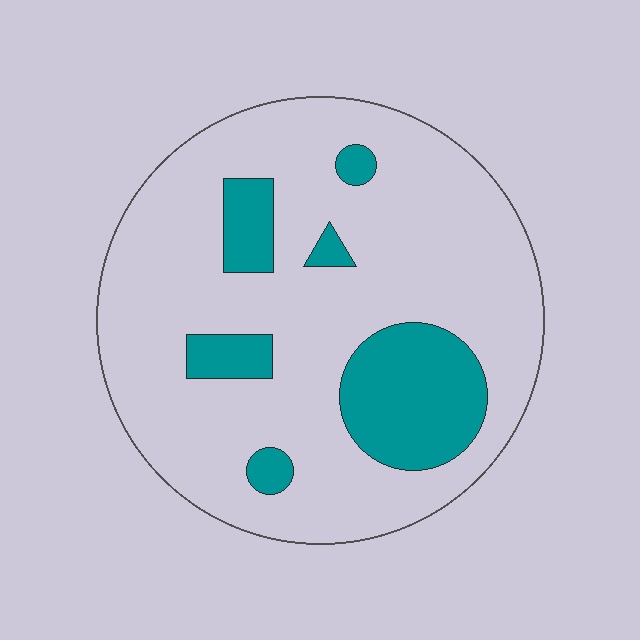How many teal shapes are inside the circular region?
6.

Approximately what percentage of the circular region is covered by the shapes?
Approximately 20%.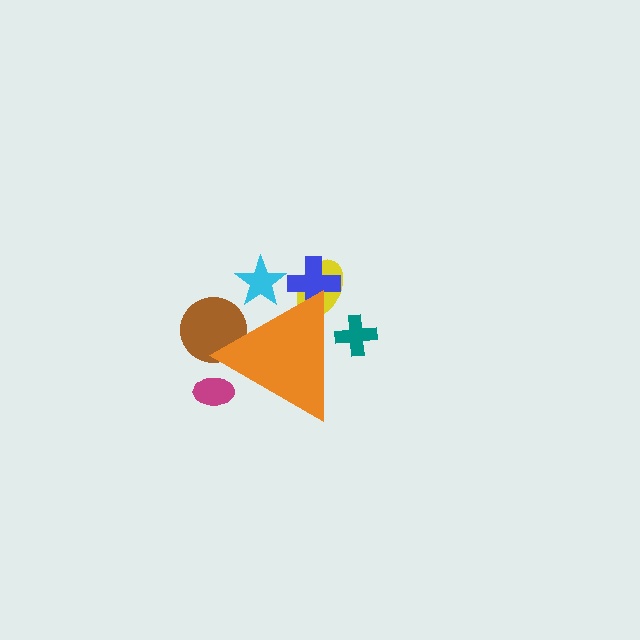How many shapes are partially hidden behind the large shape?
6 shapes are partially hidden.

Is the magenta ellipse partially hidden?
Yes, the magenta ellipse is partially hidden behind the orange triangle.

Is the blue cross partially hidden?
Yes, the blue cross is partially hidden behind the orange triangle.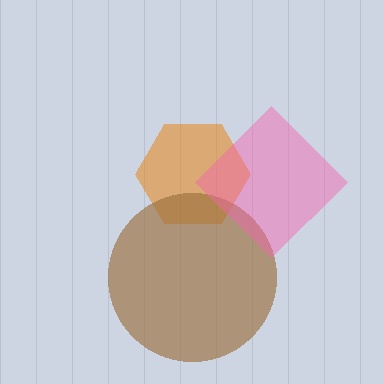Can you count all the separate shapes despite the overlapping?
Yes, there are 3 separate shapes.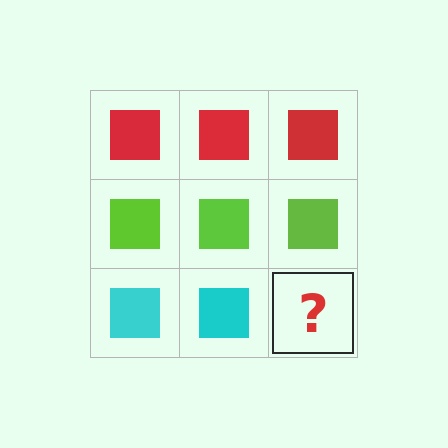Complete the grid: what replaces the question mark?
The question mark should be replaced with a cyan square.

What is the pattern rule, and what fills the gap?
The rule is that each row has a consistent color. The gap should be filled with a cyan square.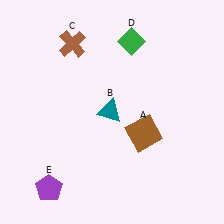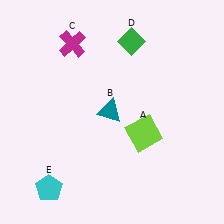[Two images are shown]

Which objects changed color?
A changed from brown to lime. C changed from brown to magenta. E changed from purple to cyan.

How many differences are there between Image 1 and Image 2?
There are 3 differences between the two images.